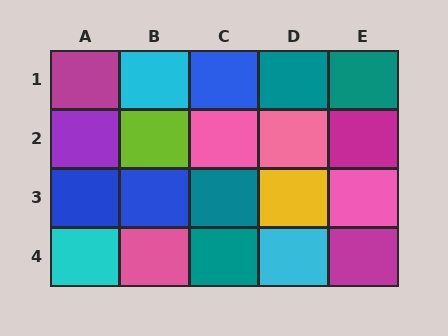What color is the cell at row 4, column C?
Teal.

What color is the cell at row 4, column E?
Magenta.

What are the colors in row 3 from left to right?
Blue, blue, teal, yellow, pink.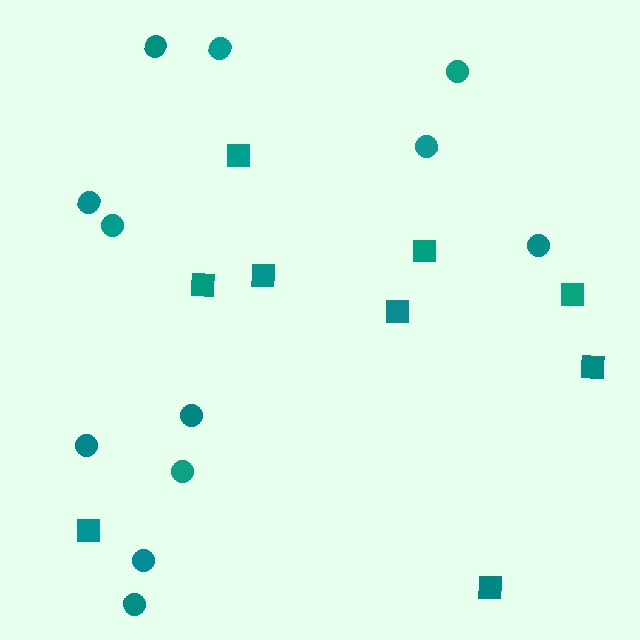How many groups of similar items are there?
There are 2 groups: one group of circles (12) and one group of squares (9).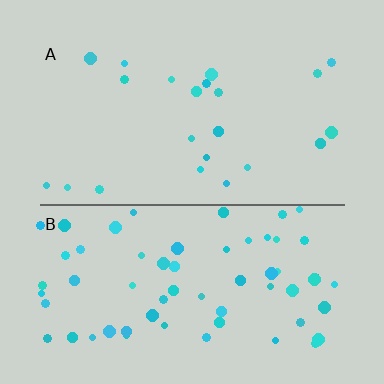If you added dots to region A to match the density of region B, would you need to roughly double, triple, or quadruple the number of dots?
Approximately triple.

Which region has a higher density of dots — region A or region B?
B (the bottom).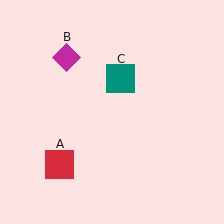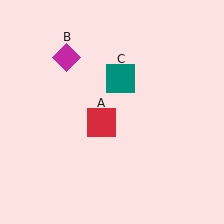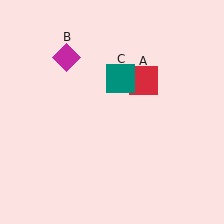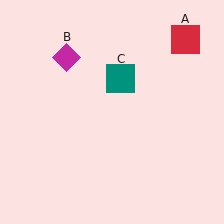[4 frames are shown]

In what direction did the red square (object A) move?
The red square (object A) moved up and to the right.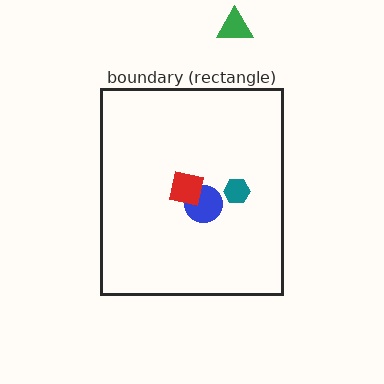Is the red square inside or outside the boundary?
Inside.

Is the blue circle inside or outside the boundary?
Inside.